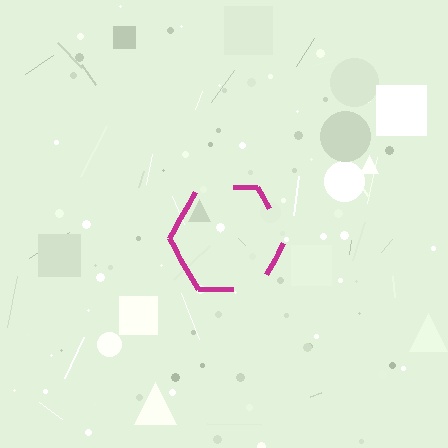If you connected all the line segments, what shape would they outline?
They would outline a hexagon.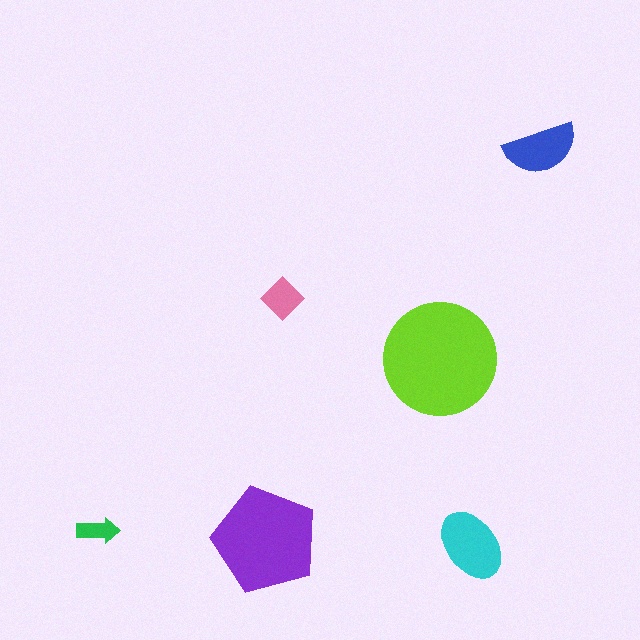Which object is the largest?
The lime circle.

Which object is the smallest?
The green arrow.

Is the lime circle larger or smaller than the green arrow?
Larger.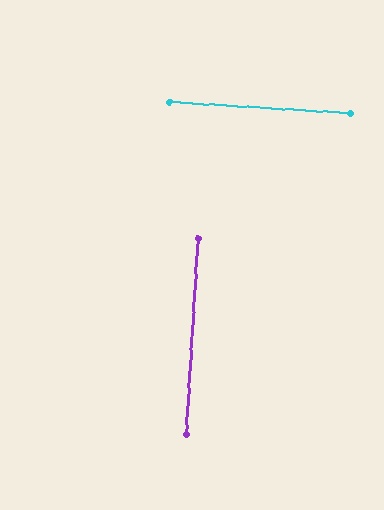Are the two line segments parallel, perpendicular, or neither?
Perpendicular — they meet at approximately 90°.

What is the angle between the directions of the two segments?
Approximately 90 degrees.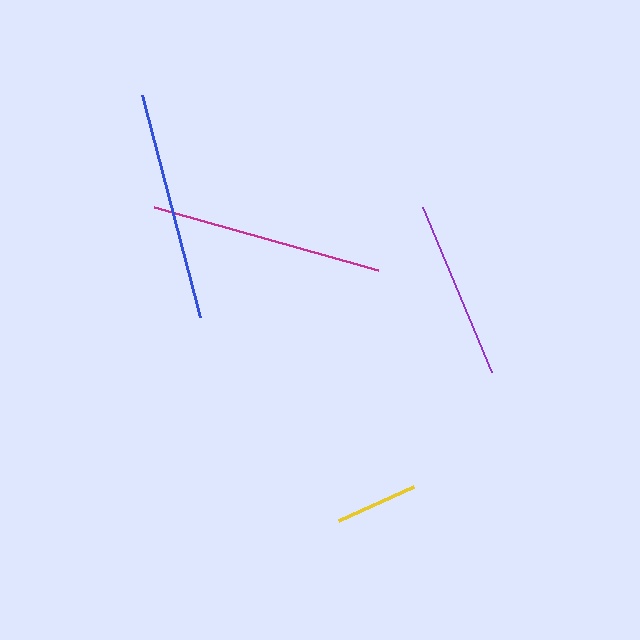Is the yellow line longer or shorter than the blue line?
The blue line is longer than the yellow line.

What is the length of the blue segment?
The blue segment is approximately 229 pixels long.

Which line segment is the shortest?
The yellow line is the shortest at approximately 82 pixels.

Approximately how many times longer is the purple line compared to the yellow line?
The purple line is approximately 2.2 times the length of the yellow line.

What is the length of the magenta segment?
The magenta segment is approximately 232 pixels long.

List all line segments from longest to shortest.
From longest to shortest: magenta, blue, purple, yellow.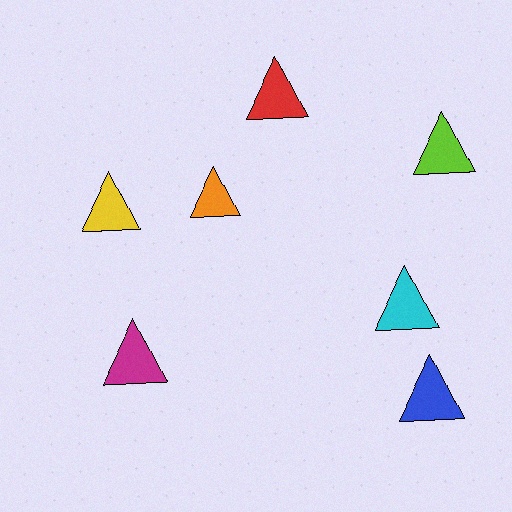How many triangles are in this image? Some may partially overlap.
There are 7 triangles.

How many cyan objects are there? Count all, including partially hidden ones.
There is 1 cyan object.